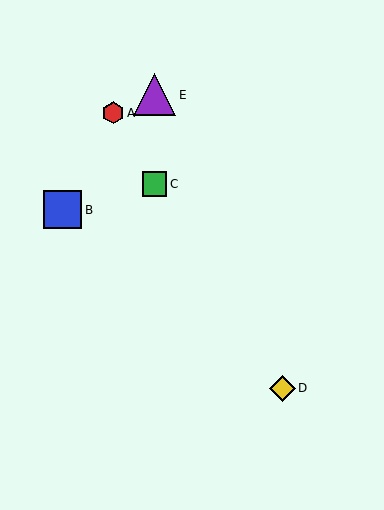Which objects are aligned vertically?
Objects C, E are aligned vertically.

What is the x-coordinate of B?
Object B is at x≈63.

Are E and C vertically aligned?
Yes, both are at x≈155.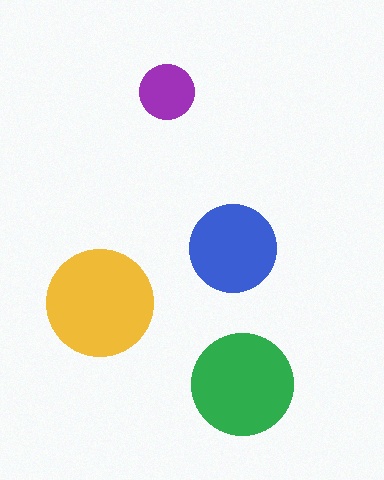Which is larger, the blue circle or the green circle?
The green one.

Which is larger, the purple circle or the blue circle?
The blue one.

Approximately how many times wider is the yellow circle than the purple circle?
About 2 times wider.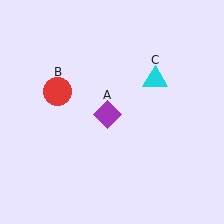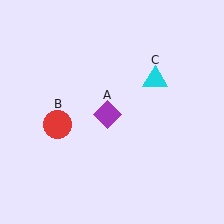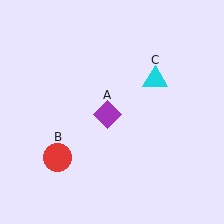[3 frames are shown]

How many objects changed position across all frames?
1 object changed position: red circle (object B).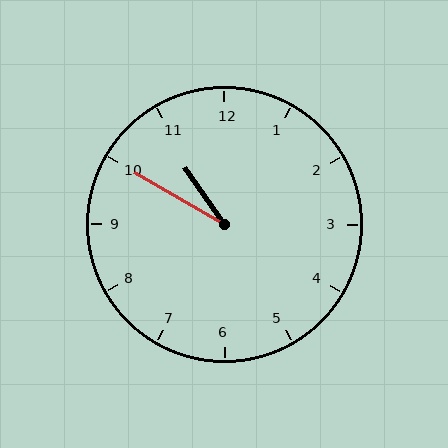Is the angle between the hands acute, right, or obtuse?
It is acute.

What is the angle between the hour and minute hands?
Approximately 25 degrees.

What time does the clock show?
10:50.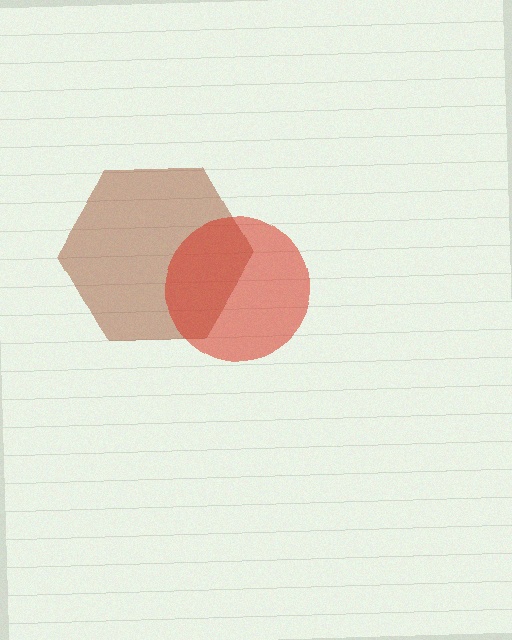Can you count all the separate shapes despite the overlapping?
Yes, there are 2 separate shapes.